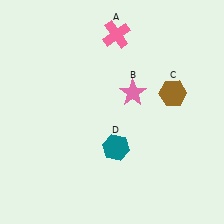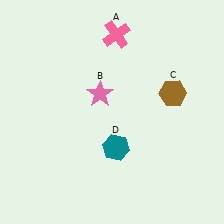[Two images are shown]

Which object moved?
The pink star (B) moved left.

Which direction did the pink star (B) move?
The pink star (B) moved left.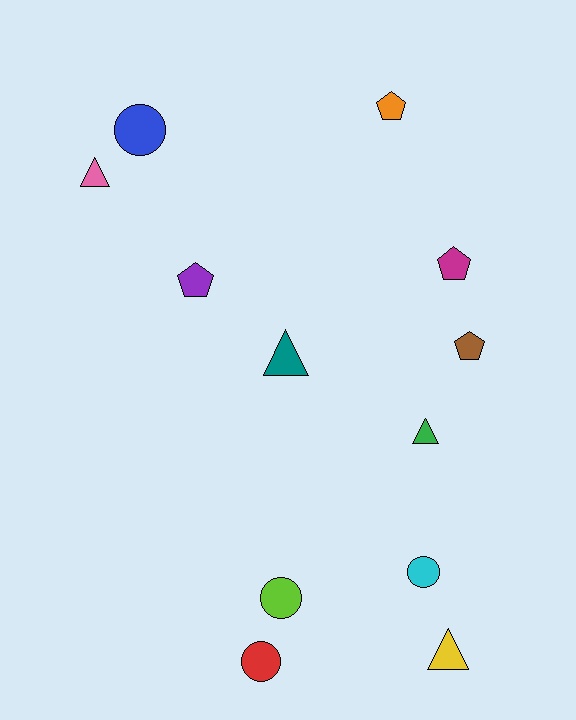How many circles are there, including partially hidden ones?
There are 4 circles.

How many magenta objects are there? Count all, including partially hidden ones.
There is 1 magenta object.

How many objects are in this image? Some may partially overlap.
There are 12 objects.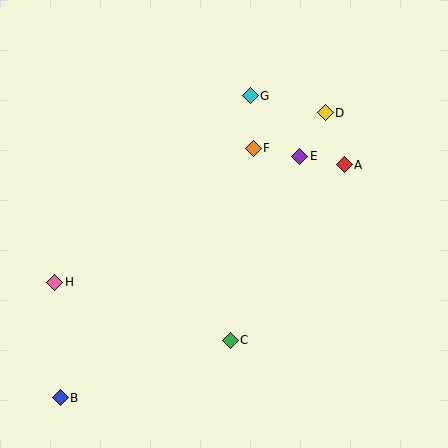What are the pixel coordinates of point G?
Point G is at (250, 96).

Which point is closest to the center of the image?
Point F at (253, 148) is closest to the center.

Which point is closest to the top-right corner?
Point D is closest to the top-right corner.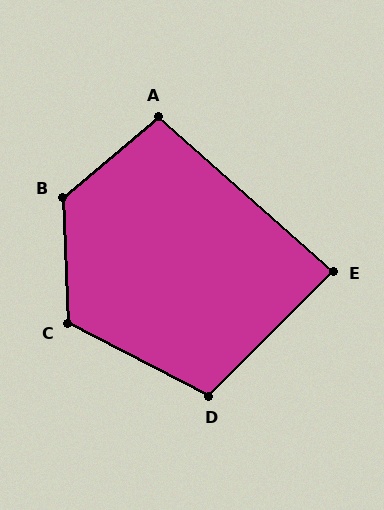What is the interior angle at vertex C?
Approximately 120 degrees (obtuse).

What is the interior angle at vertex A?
Approximately 99 degrees (obtuse).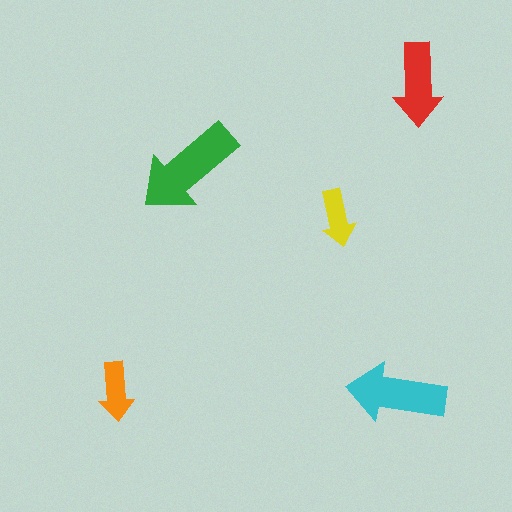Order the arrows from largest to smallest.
the green one, the cyan one, the red one, the orange one, the yellow one.